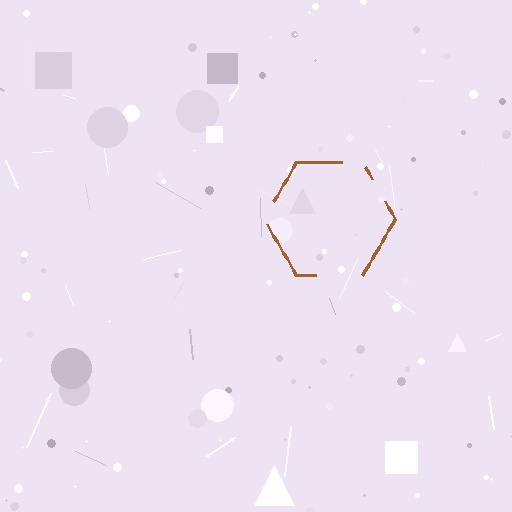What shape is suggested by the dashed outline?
The dashed outline suggests a hexagon.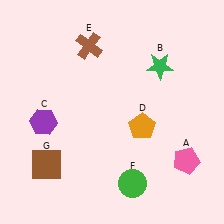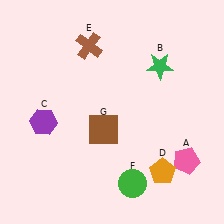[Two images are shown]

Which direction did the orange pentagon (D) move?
The orange pentagon (D) moved down.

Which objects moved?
The objects that moved are: the orange pentagon (D), the brown square (G).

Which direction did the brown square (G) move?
The brown square (G) moved right.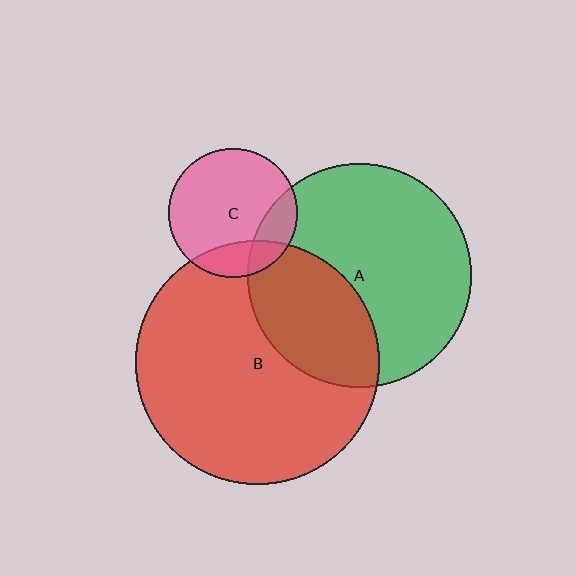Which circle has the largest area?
Circle B (red).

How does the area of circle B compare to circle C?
Approximately 3.6 times.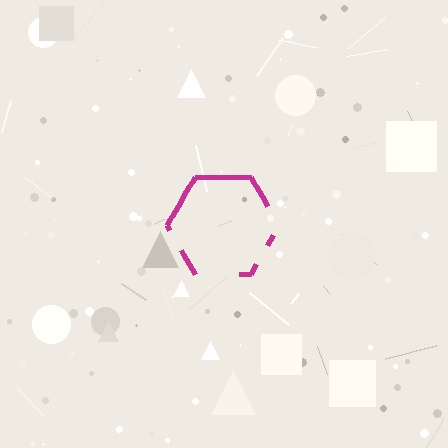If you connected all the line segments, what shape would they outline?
They would outline a hexagon.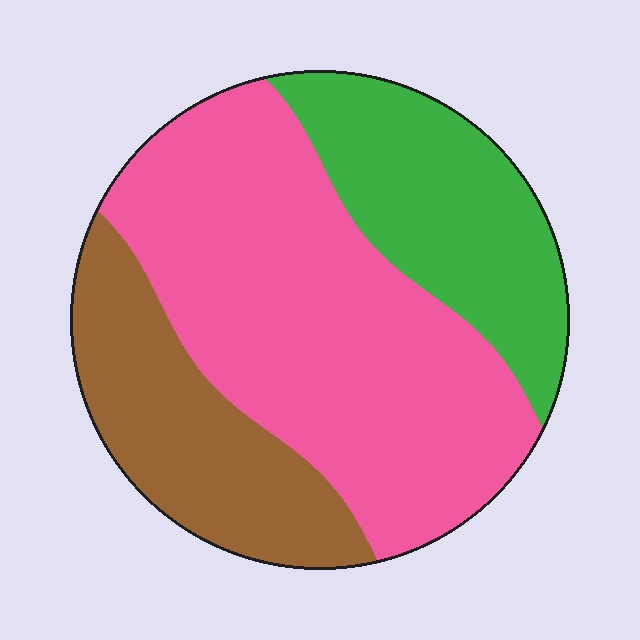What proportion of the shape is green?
Green takes up about one quarter (1/4) of the shape.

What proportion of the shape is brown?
Brown takes up about one quarter (1/4) of the shape.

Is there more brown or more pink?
Pink.